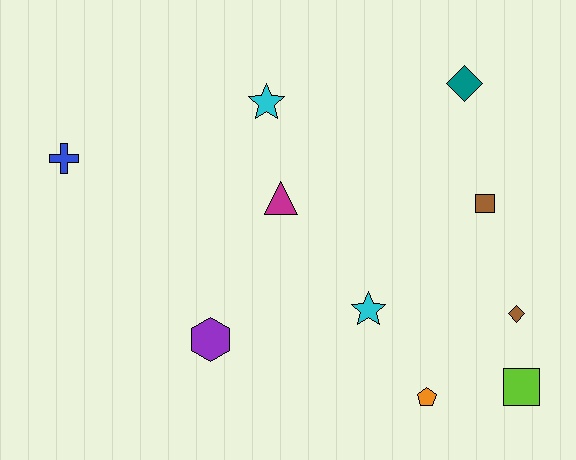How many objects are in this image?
There are 10 objects.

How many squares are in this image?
There are 2 squares.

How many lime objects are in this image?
There is 1 lime object.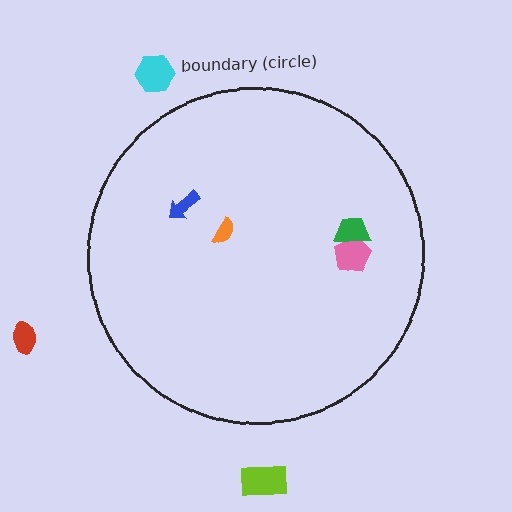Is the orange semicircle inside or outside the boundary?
Inside.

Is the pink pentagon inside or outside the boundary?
Inside.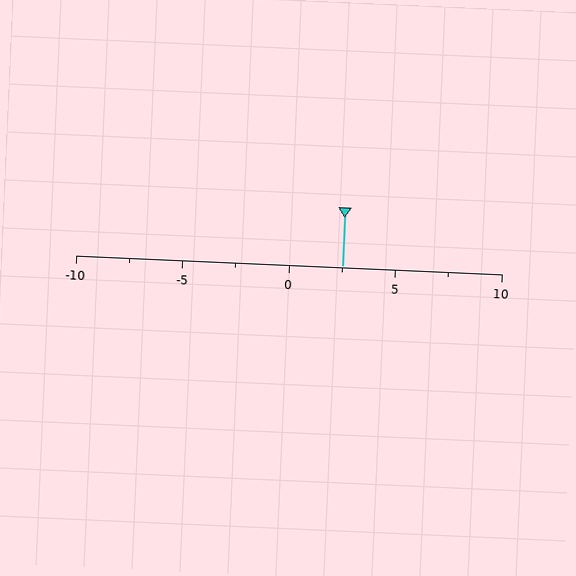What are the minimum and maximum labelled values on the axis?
The axis runs from -10 to 10.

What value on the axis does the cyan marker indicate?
The marker indicates approximately 2.5.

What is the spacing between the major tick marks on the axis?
The major ticks are spaced 5 apart.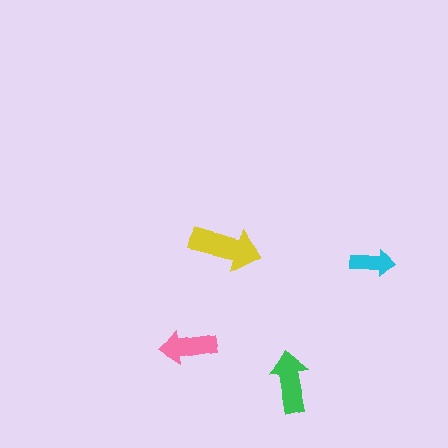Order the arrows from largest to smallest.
the yellow one, the green one, the pink one, the cyan one.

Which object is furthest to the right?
The cyan arrow is rightmost.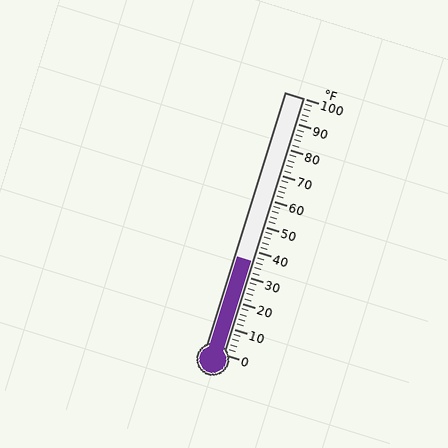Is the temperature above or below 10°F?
The temperature is above 10°F.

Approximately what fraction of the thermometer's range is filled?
The thermometer is filled to approximately 35% of its range.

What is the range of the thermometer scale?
The thermometer scale ranges from 0°F to 100°F.